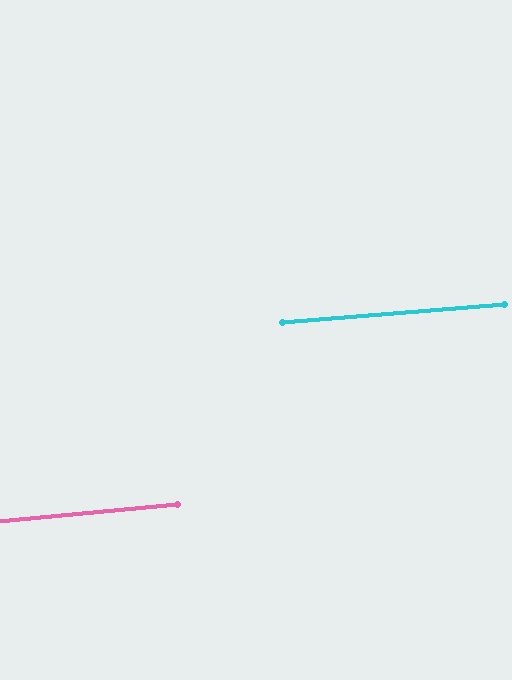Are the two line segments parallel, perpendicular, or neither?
Parallel — their directions differ by only 0.6°.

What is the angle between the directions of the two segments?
Approximately 1 degree.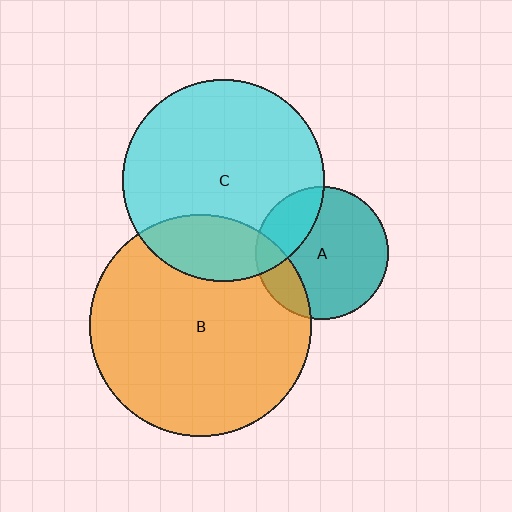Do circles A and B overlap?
Yes.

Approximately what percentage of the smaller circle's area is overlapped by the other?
Approximately 20%.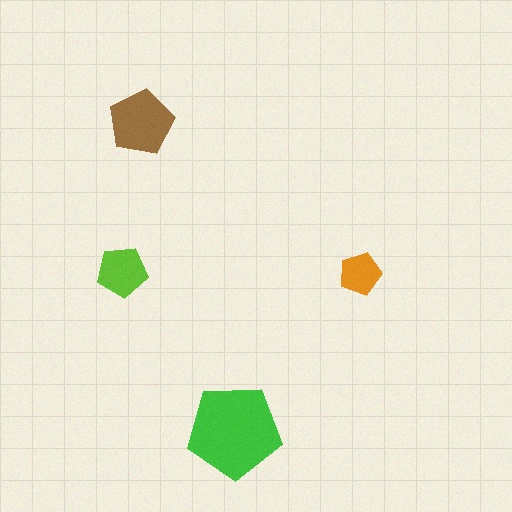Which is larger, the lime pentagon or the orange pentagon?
The lime one.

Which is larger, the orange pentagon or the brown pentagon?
The brown one.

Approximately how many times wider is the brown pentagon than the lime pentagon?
About 1.5 times wider.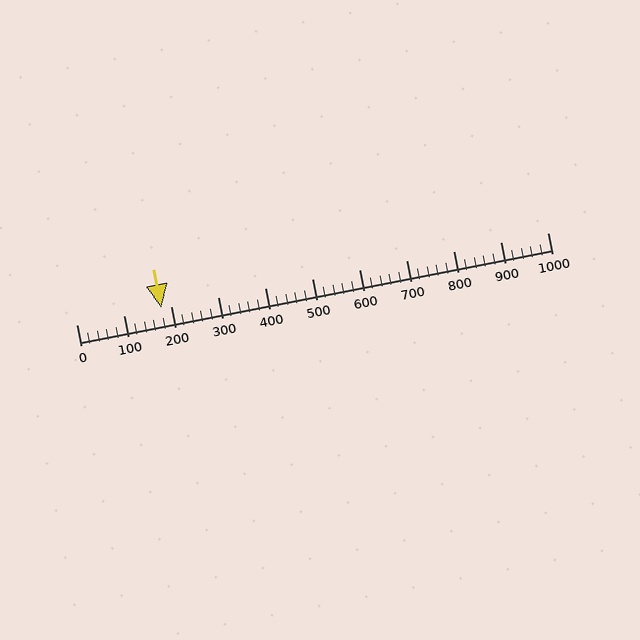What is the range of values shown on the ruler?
The ruler shows values from 0 to 1000.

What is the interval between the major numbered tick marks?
The major tick marks are spaced 100 units apart.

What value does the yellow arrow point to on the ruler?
The yellow arrow points to approximately 180.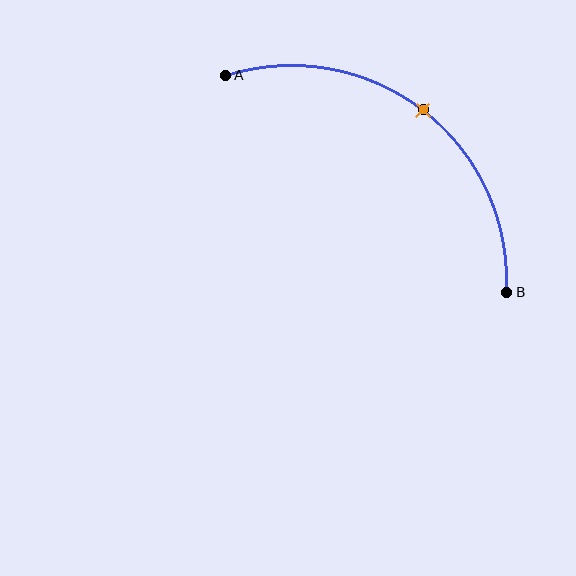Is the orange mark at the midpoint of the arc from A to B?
Yes. The orange mark lies on the arc at equal arc-length from both A and B — it is the arc midpoint.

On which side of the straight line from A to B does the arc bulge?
The arc bulges above and to the right of the straight line connecting A and B.